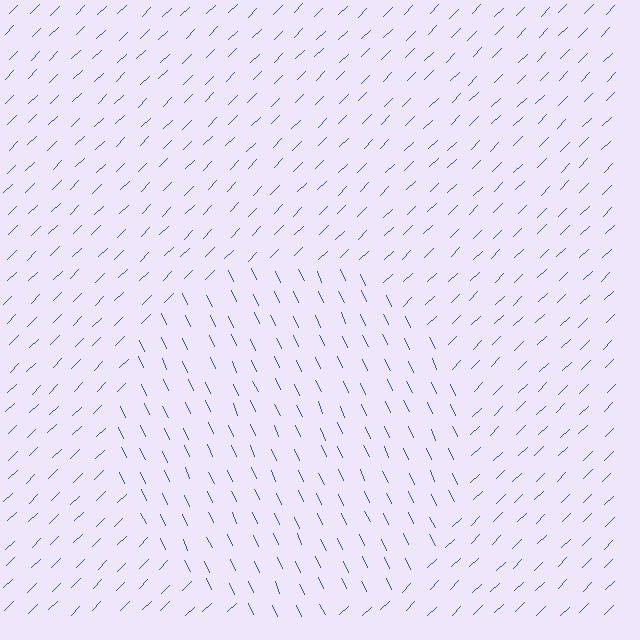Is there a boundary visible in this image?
Yes, there is a texture boundary formed by a change in line orientation.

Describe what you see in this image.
The image is filled with small blue line segments. A circle region in the image has lines oriented differently from the surrounding lines, creating a visible texture boundary.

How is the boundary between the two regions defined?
The boundary is defined purely by a change in line orientation (approximately 70 degrees difference). All lines are the same color and thickness.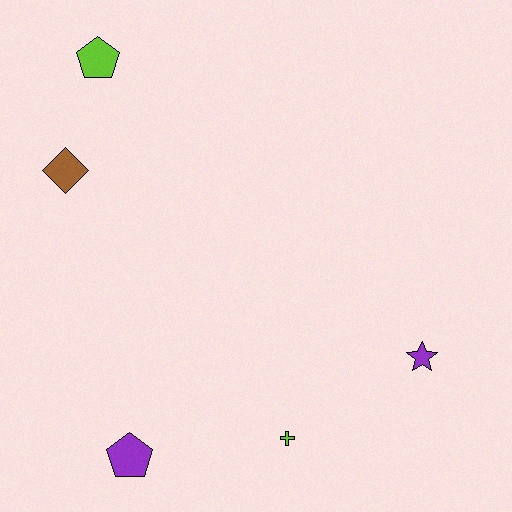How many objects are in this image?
There are 5 objects.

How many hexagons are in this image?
There are no hexagons.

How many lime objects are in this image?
There are 2 lime objects.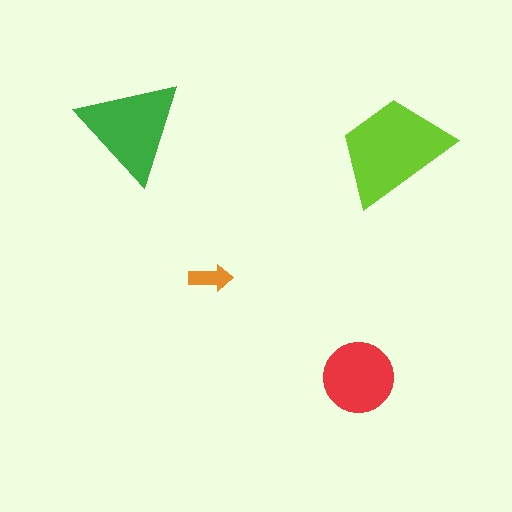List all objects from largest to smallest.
The lime trapezoid, the green triangle, the red circle, the orange arrow.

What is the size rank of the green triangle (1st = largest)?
2nd.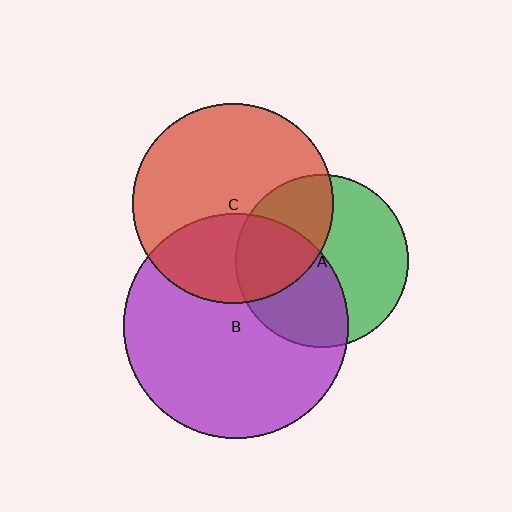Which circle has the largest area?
Circle B (purple).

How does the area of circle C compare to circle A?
Approximately 1.3 times.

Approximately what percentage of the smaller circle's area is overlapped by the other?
Approximately 35%.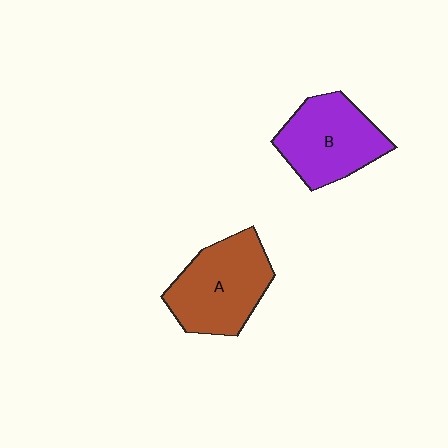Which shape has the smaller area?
Shape B (purple).